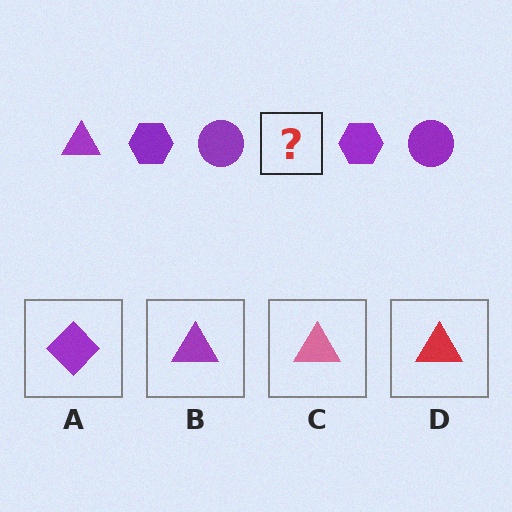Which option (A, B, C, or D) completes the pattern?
B.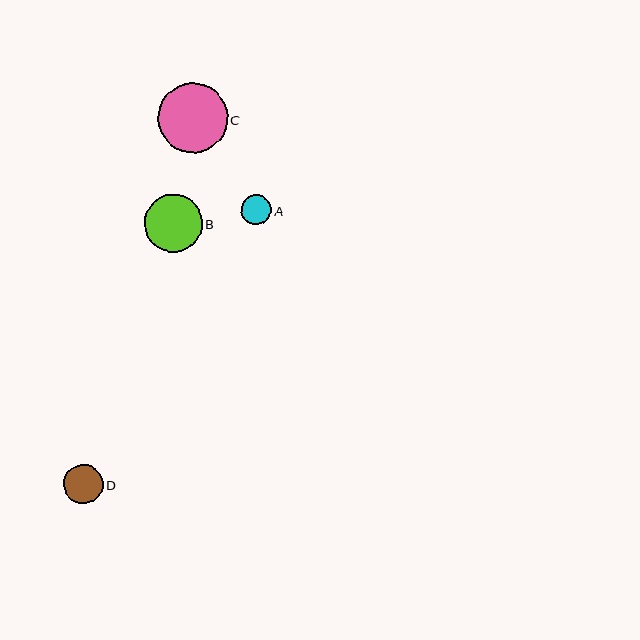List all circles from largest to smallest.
From largest to smallest: C, B, D, A.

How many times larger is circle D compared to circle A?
Circle D is approximately 1.3 times the size of circle A.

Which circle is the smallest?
Circle A is the smallest with a size of approximately 31 pixels.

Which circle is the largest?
Circle C is the largest with a size of approximately 69 pixels.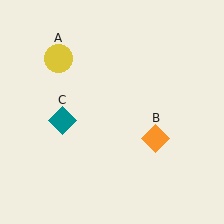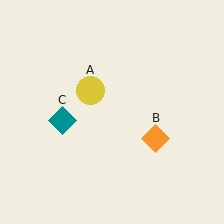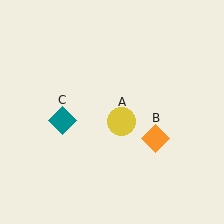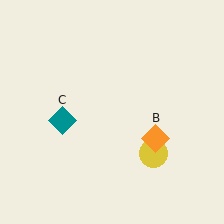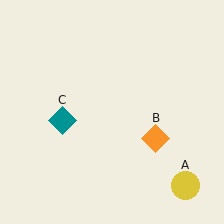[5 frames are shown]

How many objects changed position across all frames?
1 object changed position: yellow circle (object A).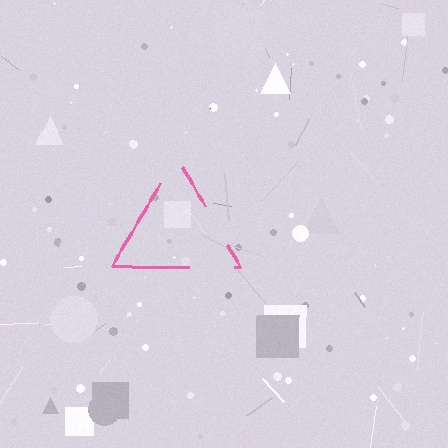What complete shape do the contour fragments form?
The contour fragments form a triangle.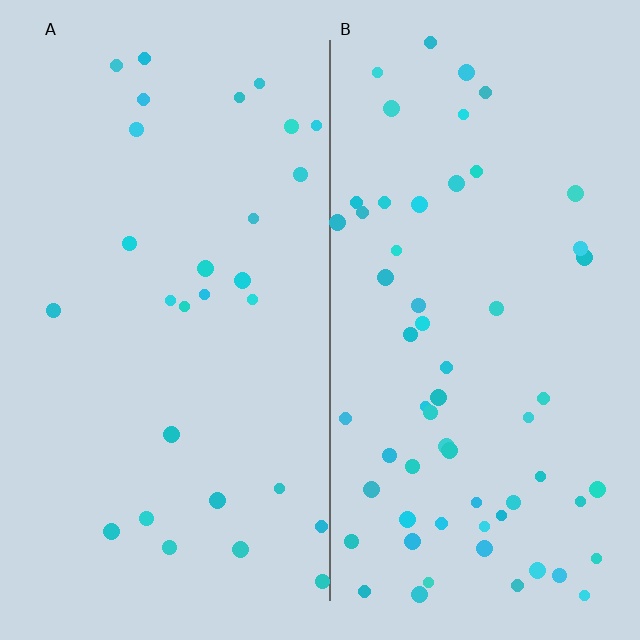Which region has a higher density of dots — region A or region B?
B (the right).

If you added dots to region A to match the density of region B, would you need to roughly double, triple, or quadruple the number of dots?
Approximately double.